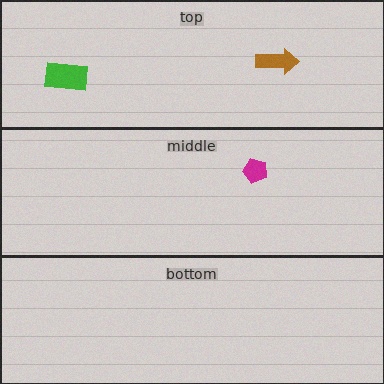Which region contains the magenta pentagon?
The middle region.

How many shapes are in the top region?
2.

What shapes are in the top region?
The brown arrow, the green rectangle.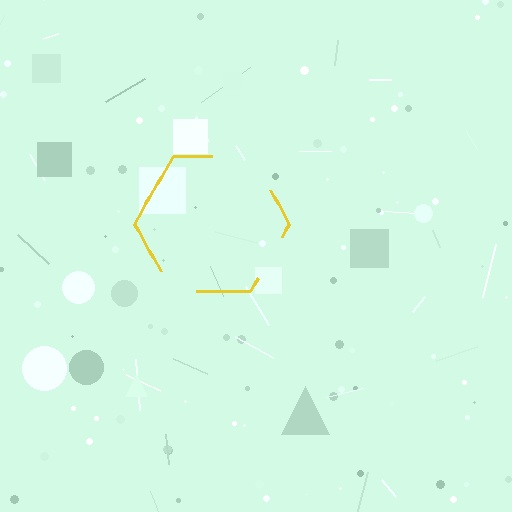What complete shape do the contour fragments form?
The contour fragments form a hexagon.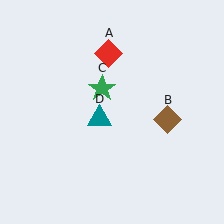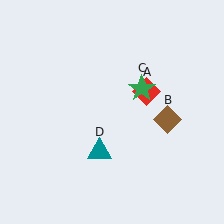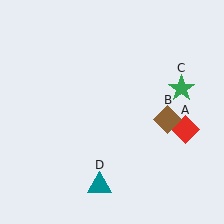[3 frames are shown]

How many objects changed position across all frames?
3 objects changed position: red diamond (object A), green star (object C), teal triangle (object D).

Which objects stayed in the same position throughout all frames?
Brown diamond (object B) remained stationary.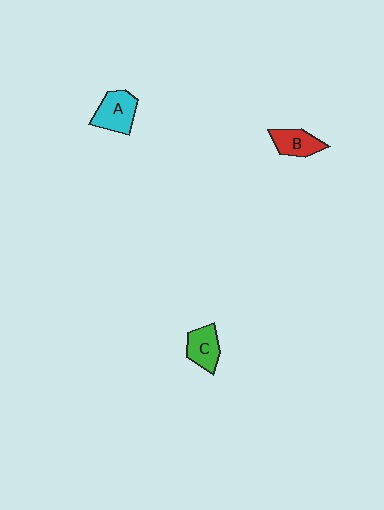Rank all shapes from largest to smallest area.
From largest to smallest: A (cyan), C (green), B (red).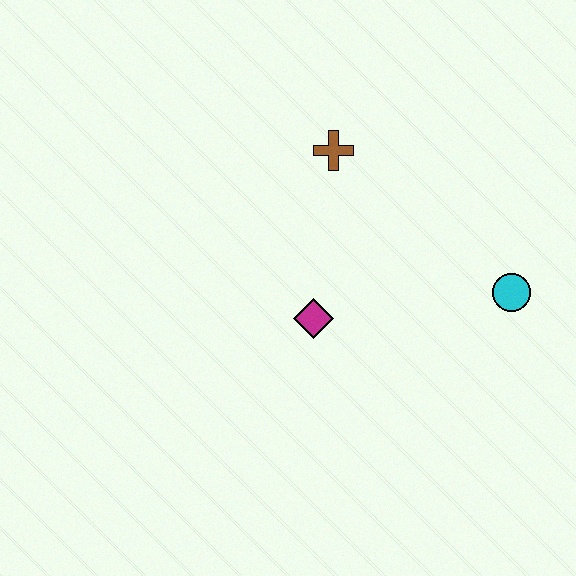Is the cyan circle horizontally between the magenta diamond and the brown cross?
No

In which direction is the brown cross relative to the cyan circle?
The brown cross is to the left of the cyan circle.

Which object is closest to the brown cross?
The magenta diamond is closest to the brown cross.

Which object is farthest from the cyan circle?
The brown cross is farthest from the cyan circle.